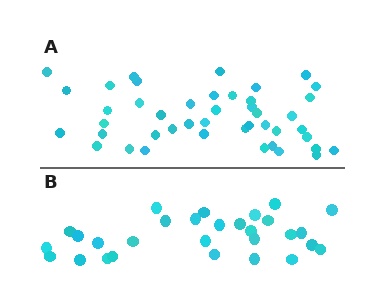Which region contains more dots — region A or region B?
Region A (the top region) has more dots.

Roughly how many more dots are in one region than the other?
Region A has approximately 15 more dots than region B.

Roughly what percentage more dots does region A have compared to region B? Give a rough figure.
About 50% more.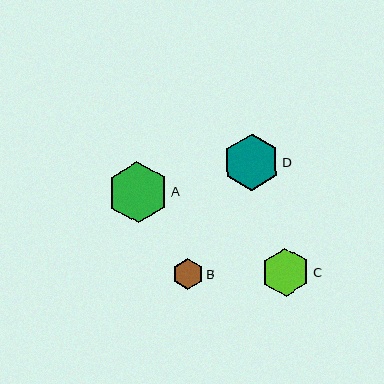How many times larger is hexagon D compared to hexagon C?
Hexagon D is approximately 1.2 times the size of hexagon C.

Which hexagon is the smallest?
Hexagon B is the smallest with a size of approximately 31 pixels.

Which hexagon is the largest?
Hexagon A is the largest with a size of approximately 61 pixels.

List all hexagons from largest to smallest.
From largest to smallest: A, D, C, B.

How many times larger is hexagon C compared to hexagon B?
Hexagon C is approximately 1.6 times the size of hexagon B.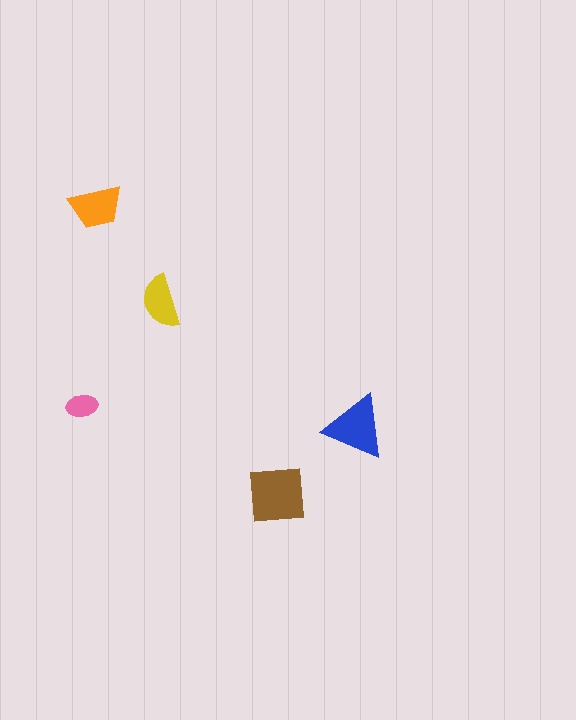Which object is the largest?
The brown square.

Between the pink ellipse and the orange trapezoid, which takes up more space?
The orange trapezoid.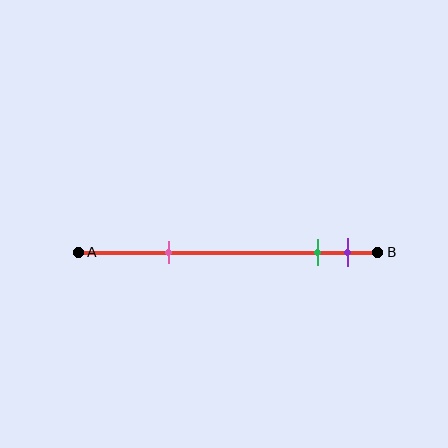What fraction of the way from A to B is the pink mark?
The pink mark is approximately 30% (0.3) of the way from A to B.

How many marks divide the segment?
There are 3 marks dividing the segment.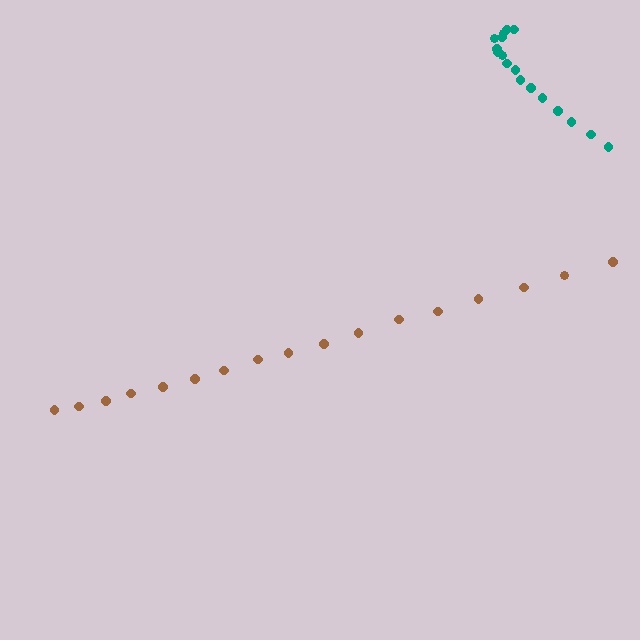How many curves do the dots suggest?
There are 2 distinct paths.